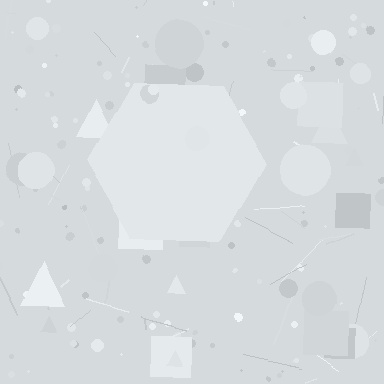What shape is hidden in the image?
A hexagon is hidden in the image.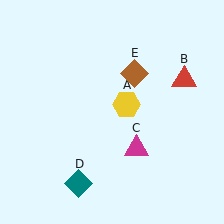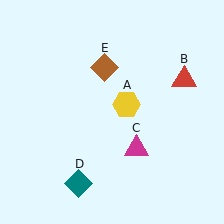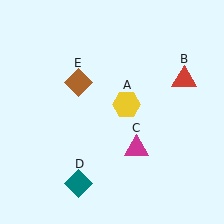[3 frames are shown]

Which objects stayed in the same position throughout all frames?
Yellow hexagon (object A) and red triangle (object B) and magenta triangle (object C) and teal diamond (object D) remained stationary.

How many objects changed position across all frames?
1 object changed position: brown diamond (object E).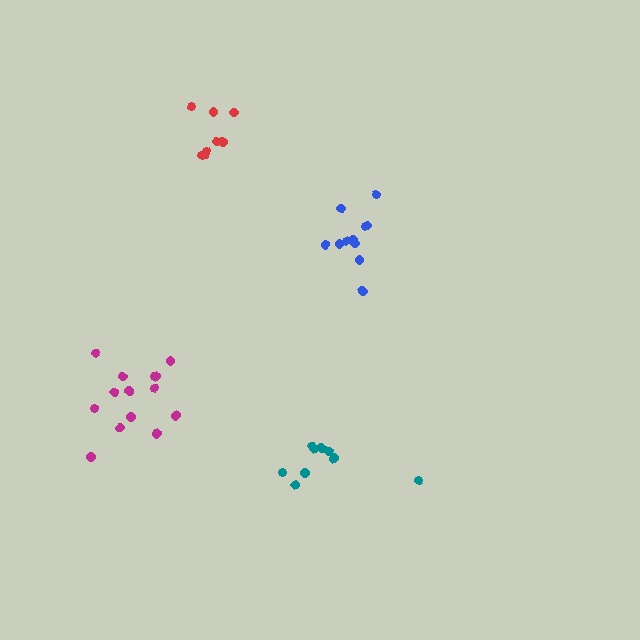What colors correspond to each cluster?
The clusters are colored: blue, red, magenta, teal.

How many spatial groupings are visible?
There are 4 spatial groupings.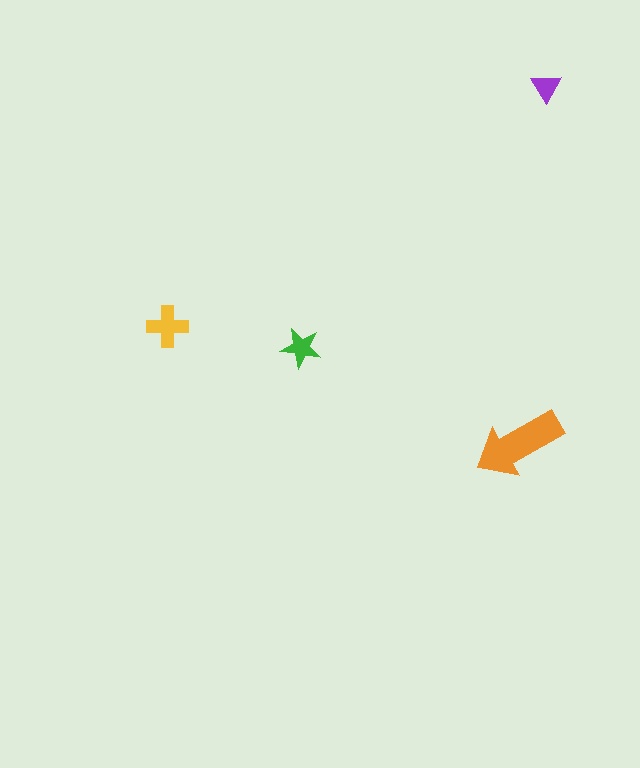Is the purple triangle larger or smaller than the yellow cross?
Smaller.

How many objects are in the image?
There are 4 objects in the image.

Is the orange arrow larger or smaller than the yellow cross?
Larger.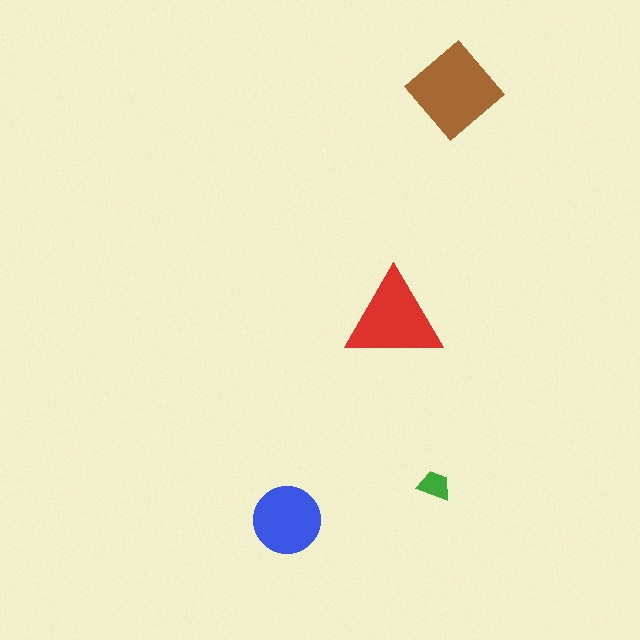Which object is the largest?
The brown diamond.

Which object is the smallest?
The green trapezoid.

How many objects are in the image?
There are 4 objects in the image.